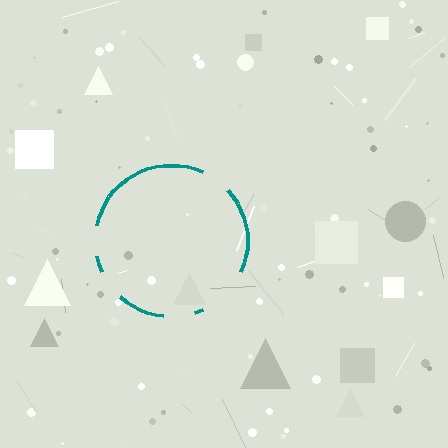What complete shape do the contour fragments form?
The contour fragments form a circle.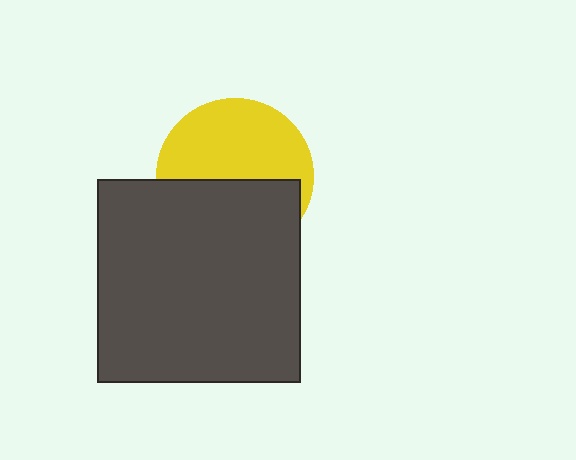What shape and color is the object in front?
The object in front is a dark gray square.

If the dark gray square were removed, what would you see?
You would see the complete yellow circle.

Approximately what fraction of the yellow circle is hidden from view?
Roughly 46% of the yellow circle is hidden behind the dark gray square.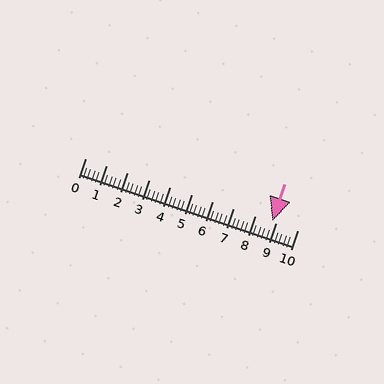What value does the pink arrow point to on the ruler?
The pink arrow points to approximately 8.8.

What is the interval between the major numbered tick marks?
The major tick marks are spaced 1 units apart.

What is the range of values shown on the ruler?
The ruler shows values from 0 to 10.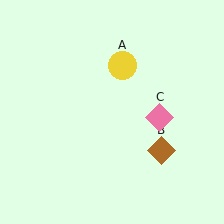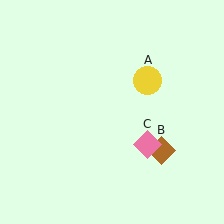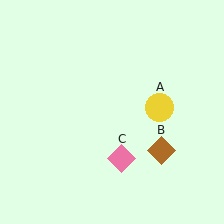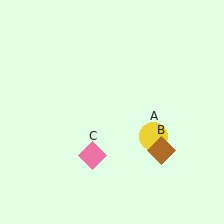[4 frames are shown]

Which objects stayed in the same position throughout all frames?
Brown diamond (object B) remained stationary.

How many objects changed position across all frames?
2 objects changed position: yellow circle (object A), pink diamond (object C).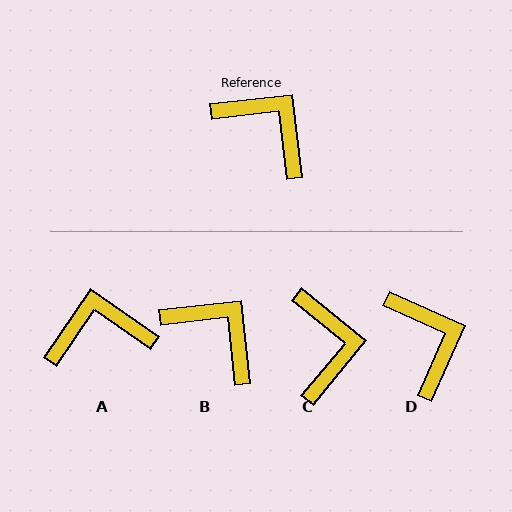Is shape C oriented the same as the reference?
No, it is off by about 46 degrees.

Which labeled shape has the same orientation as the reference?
B.